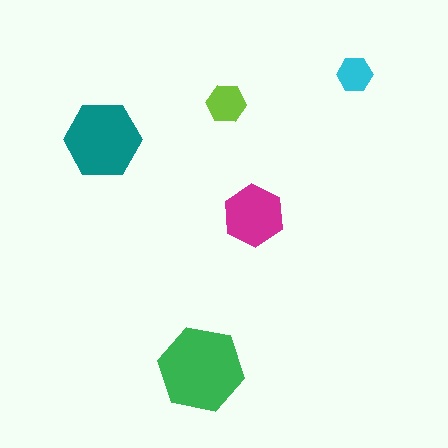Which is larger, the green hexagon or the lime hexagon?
The green one.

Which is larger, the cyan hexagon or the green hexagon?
The green one.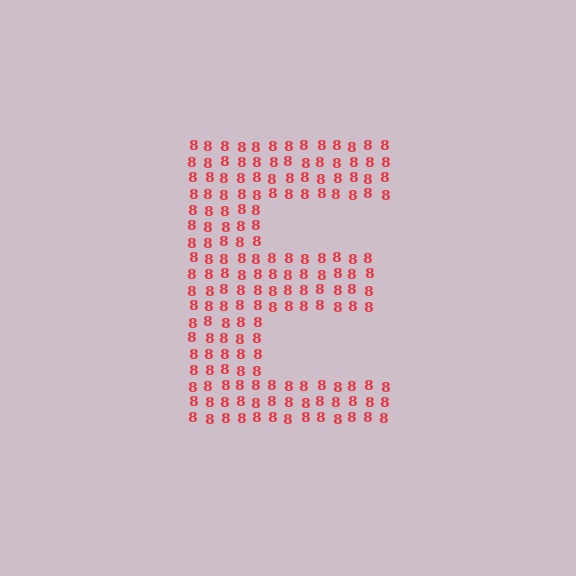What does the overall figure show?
The overall figure shows the letter E.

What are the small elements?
The small elements are digit 8's.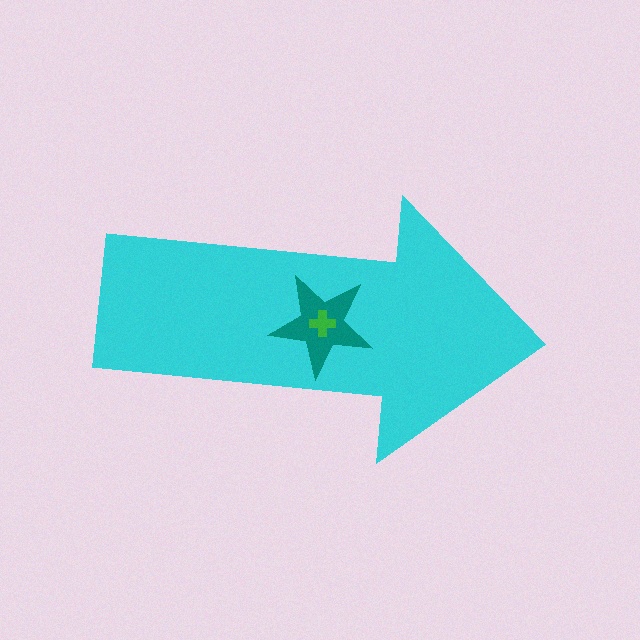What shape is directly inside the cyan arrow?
The teal star.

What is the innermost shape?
The green cross.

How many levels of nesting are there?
3.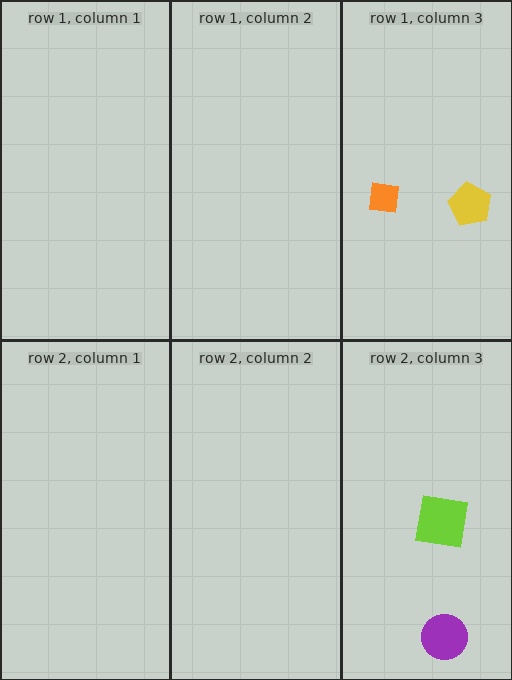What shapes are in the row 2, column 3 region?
The purple circle, the lime square.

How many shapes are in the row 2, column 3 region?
2.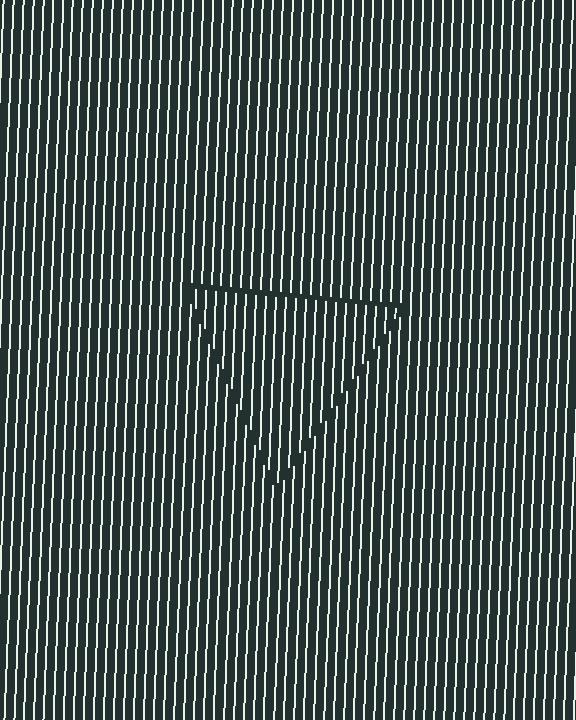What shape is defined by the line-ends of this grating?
An illusory triangle. The interior of the shape contains the same grating, shifted by half a period — the contour is defined by the phase discontinuity where line-ends from the inner and outer gratings abut.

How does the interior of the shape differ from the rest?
The interior of the shape contains the same grating, shifted by half a period — the contour is defined by the phase discontinuity where line-ends from the inner and outer gratings abut.